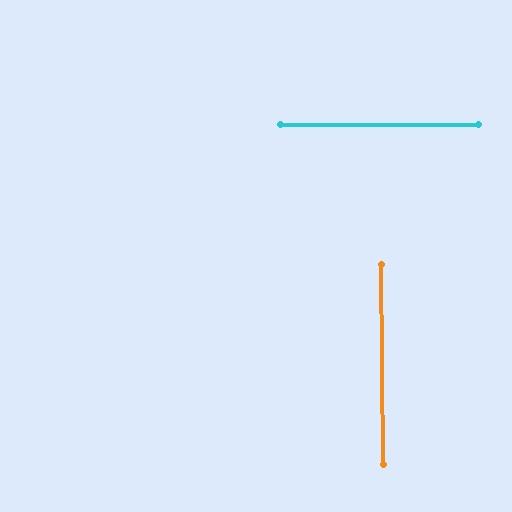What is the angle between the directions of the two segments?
Approximately 90 degrees.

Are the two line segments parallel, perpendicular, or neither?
Perpendicular — they meet at approximately 90°.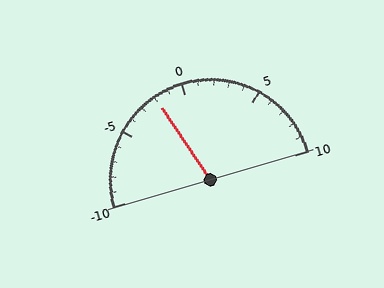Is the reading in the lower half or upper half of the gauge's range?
The reading is in the lower half of the range (-10 to 10).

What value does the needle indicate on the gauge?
The needle indicates approximately -2.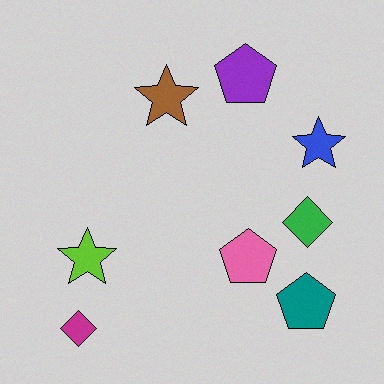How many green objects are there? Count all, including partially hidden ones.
There is 1 green object.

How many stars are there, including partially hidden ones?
There are 3 stars.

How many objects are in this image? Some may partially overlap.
There are 8 objects.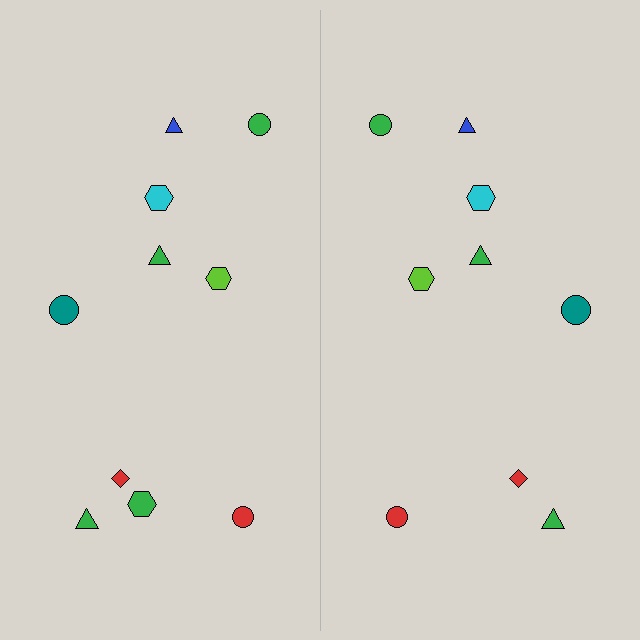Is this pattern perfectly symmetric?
No, the pattern is not perfectly symmetric. A green hexagon is missing from the right side.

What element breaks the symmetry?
A green hexagon is missing from the right side.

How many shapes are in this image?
There are 19 shapes in this image.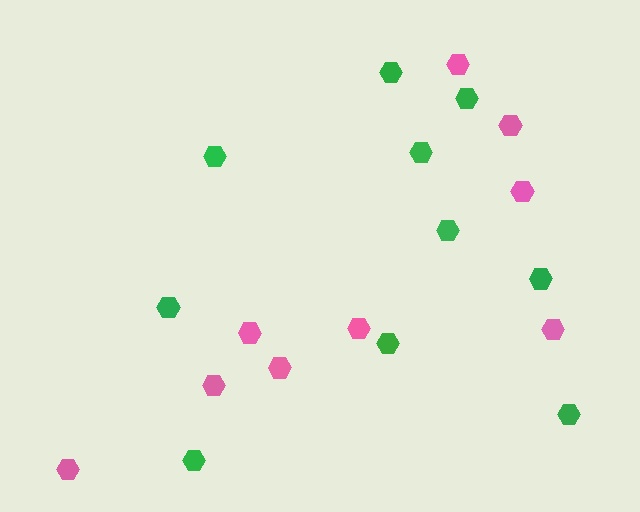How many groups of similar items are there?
There are 2 groups: one group of green hexagons (10) and one group of pink hexagons (9).